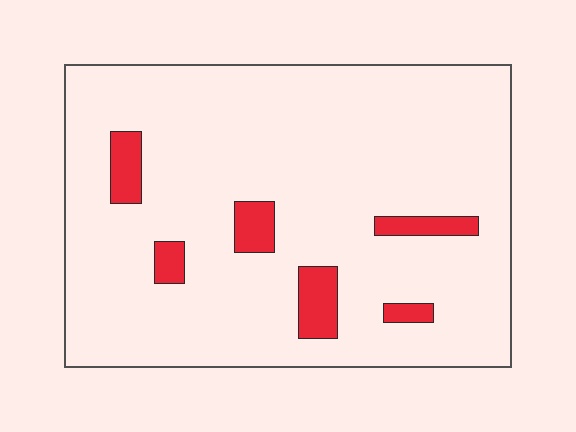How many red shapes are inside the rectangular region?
6.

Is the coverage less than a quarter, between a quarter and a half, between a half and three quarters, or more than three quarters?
Less than a quarter.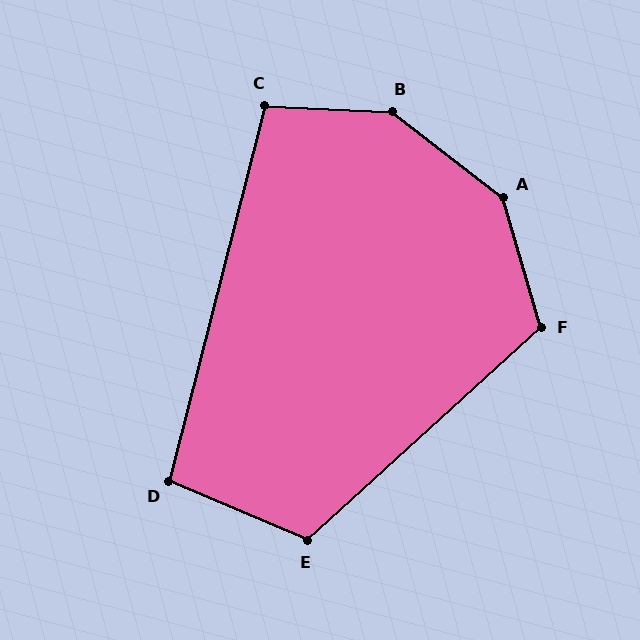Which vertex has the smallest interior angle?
D, at approximately 99 degrees.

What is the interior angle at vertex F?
Approximately 117 degrees (obtuse).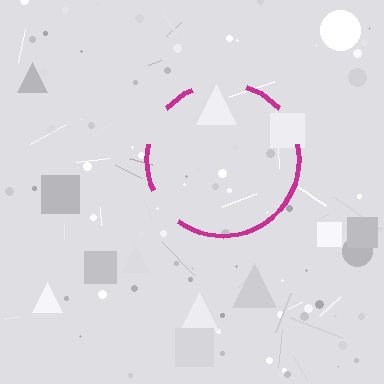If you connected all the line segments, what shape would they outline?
They would outline a circle.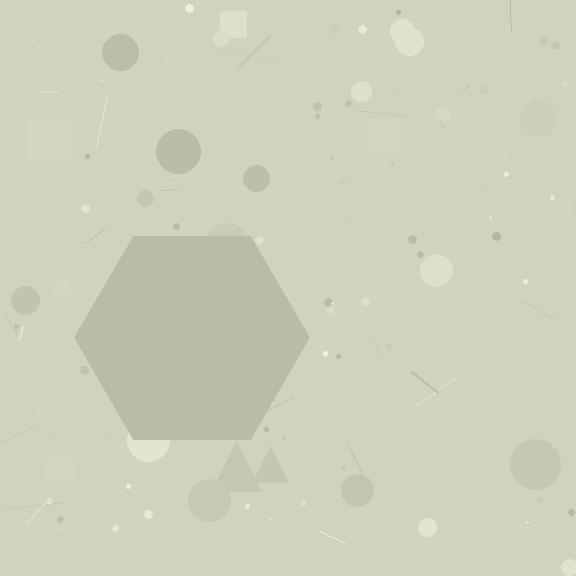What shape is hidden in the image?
A hexagon is hidden in the image.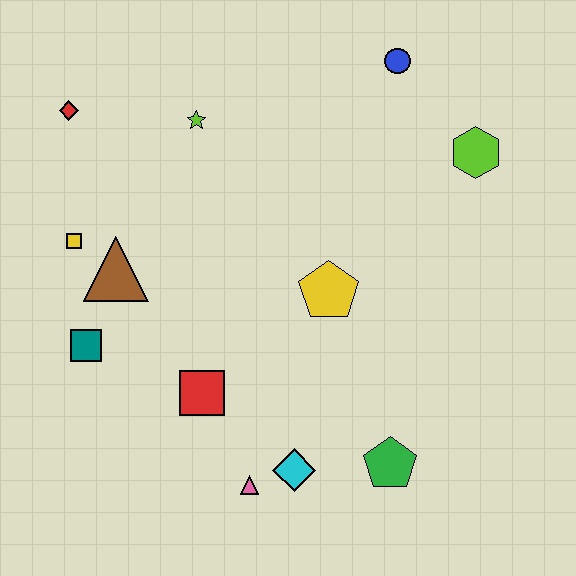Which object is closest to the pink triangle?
The cyan diamond is closest to the pink triangle.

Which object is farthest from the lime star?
The green pentagon is farthest from the lime star.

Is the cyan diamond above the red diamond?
No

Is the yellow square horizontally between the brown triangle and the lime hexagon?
No